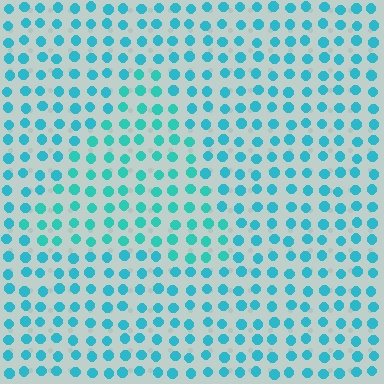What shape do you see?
I see a triangle.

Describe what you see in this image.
The image is filled with small cyan elements in a uniform arrangement. A triangle-shaped region is visible where the elements are tinted to a slightly different hue, forming a subtle color boundary.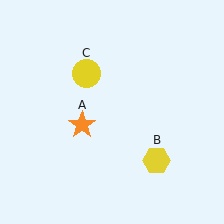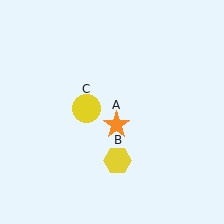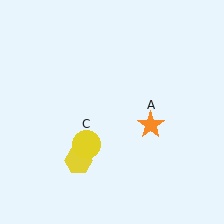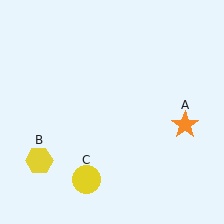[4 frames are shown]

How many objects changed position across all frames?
3 objects changed position: orange star (object A), yellow hexagon (object B), yellow circle (object C).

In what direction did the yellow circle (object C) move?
The yellow circle (object C) moved down.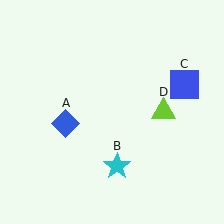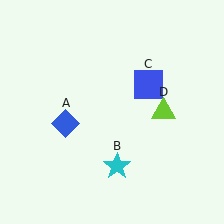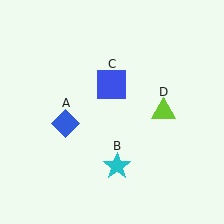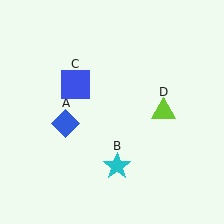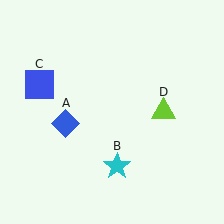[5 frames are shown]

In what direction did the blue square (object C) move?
The blue square (object C) moved left.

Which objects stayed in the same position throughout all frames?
Blue diamond (object A) and cyan star (object B) and lime triangle (object D) remained stationary.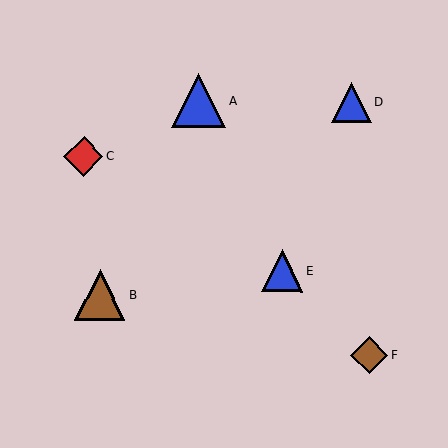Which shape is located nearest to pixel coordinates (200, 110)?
The blue triangle (labeled A) at (199, 101) is nearest to that location.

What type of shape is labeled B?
Shape B is a brown triangle.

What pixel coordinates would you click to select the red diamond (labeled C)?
Click at (84, 156) to select the red diamond C.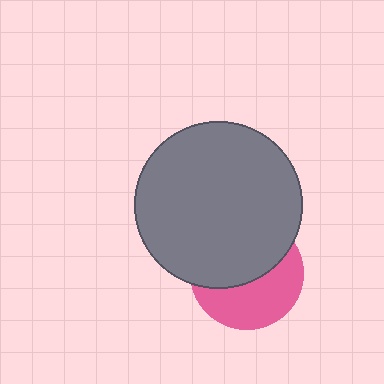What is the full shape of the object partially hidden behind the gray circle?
The partially hidden object is a pink circle.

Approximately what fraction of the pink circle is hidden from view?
Roughly 54% of the pink circle is hidden behind the gray circle.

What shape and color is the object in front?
The object in front is a gray circle.